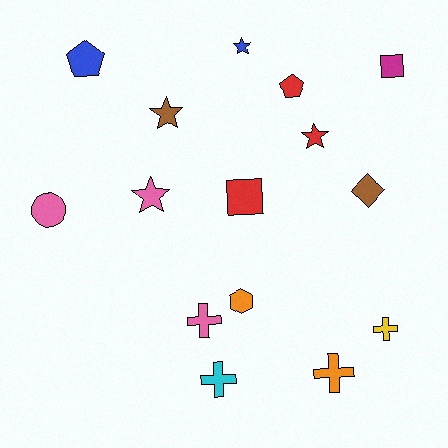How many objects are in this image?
There are 15 objects.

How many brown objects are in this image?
There are 2 brown objects.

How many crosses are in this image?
There are 4 crosses.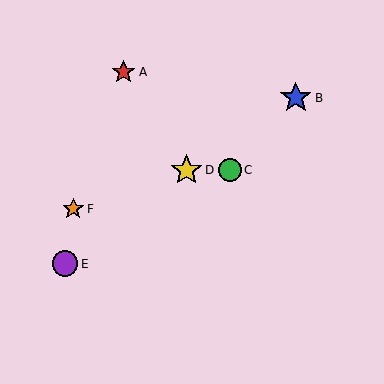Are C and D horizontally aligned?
Yes, both are at y≈170.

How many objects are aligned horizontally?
2 objects (C, D) are aligned horizontally.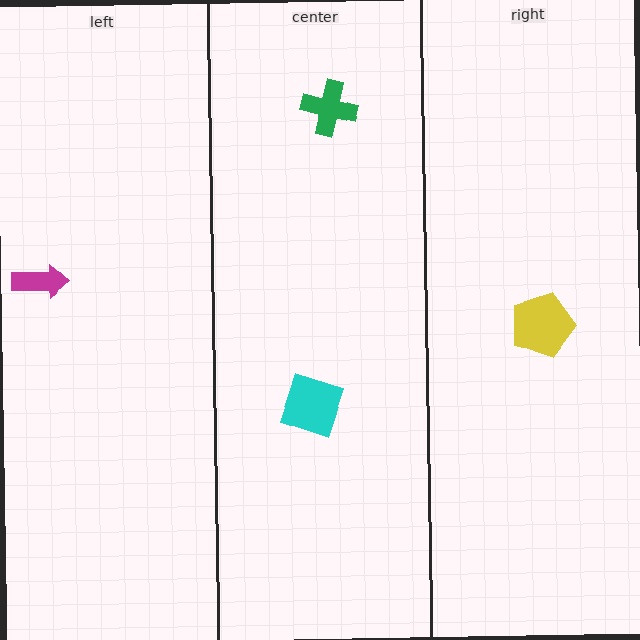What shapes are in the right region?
The yellow pentagon.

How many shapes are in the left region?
1.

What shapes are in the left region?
The magenta arrow.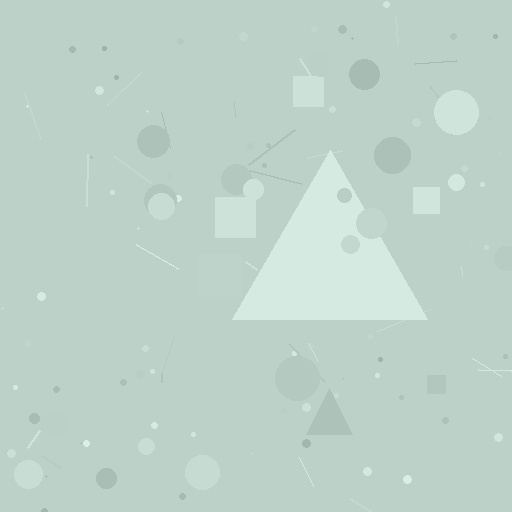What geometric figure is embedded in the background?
A triangle is embedded in the background.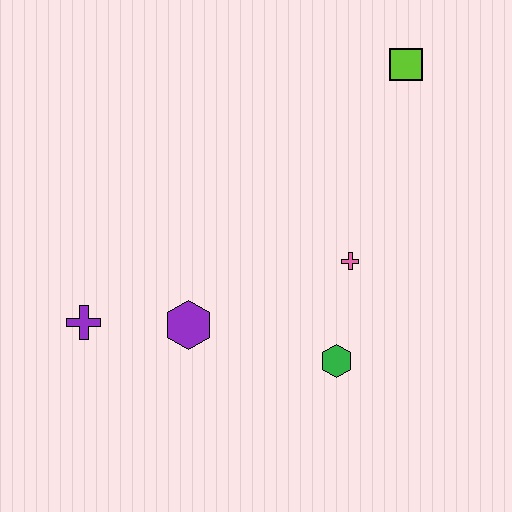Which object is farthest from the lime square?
The purple cross is farthest from the lime square.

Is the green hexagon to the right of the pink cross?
No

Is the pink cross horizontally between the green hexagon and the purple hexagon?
No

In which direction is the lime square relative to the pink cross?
The lime square is above the pink cross.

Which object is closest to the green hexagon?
The pink cross is closest to the green hexagon.